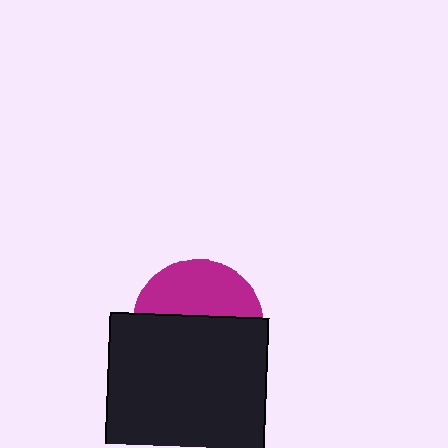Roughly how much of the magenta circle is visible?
A small part of it is visible (roughly 41%).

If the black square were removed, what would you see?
You would see the complete magenta circle.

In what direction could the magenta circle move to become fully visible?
The magenta circle could move up. That would shift it out from behind the black square entirely.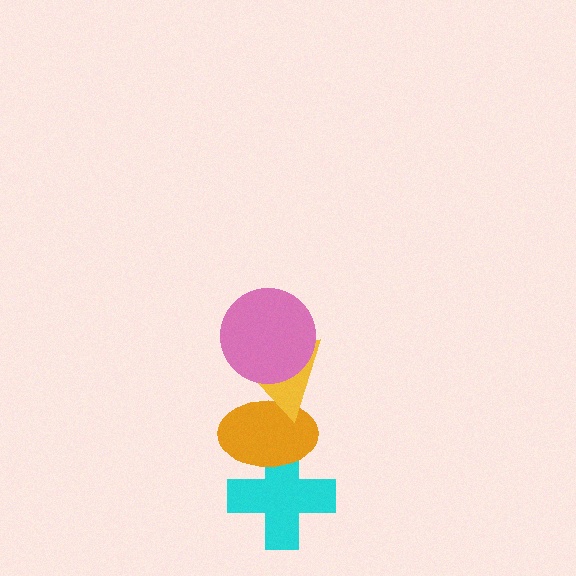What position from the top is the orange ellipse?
The orange ellipse is 3rd from the top.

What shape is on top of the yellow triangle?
The pink circle is on top of the yellow triangle.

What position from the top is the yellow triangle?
The yellow triangle is 2nd from the top.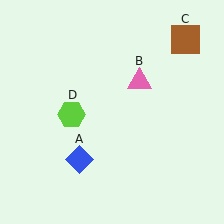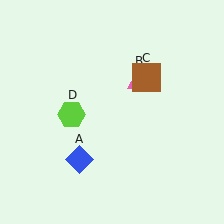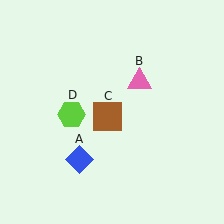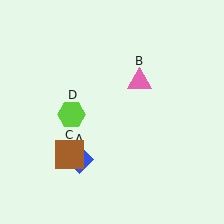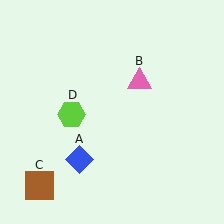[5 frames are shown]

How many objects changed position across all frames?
1 object changed position: brown square (object C).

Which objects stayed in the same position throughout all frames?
Blue diamond (object A) and pink triangle (object B) and lime hexagon (object D) remained stationary.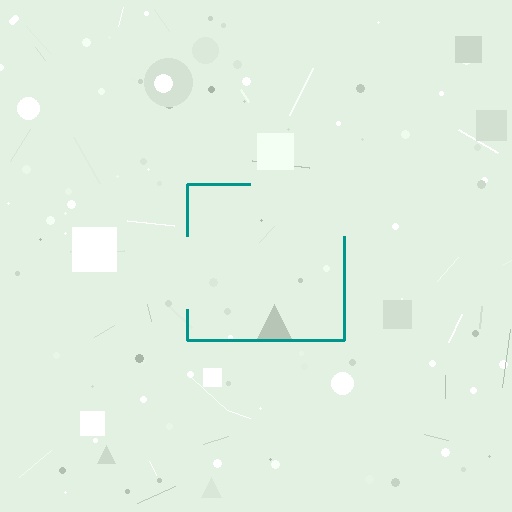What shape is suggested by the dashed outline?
The dashed outline suggests a square.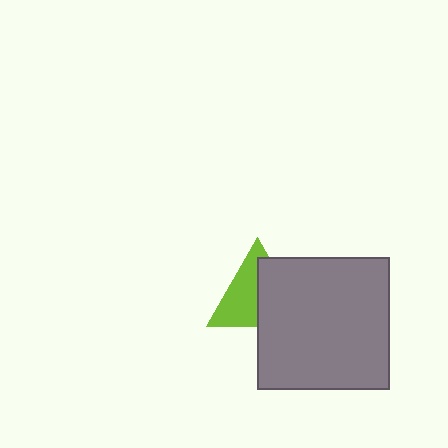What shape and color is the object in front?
The object in front is a gray square.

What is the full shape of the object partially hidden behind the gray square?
The partially hidden object is a lime triangle.